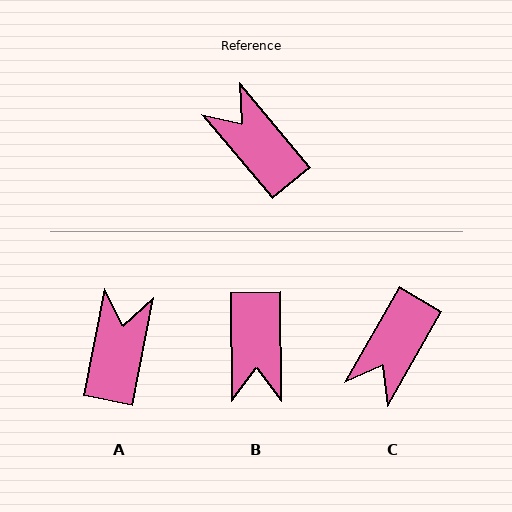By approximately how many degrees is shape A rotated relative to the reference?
Approximately 51 degrees clockwise.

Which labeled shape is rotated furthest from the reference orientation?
B, about 141 degrees away.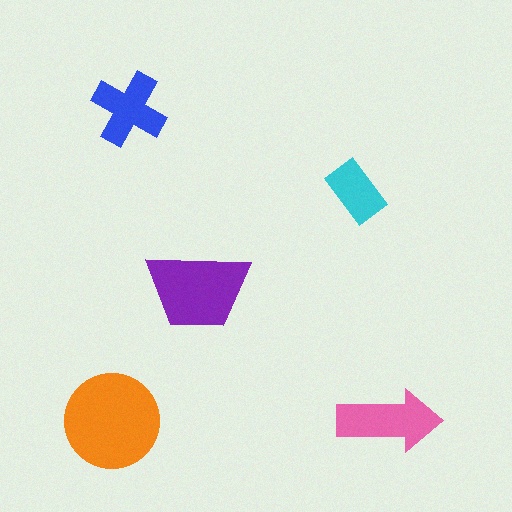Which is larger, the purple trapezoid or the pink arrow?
The purple trapezoid.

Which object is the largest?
The orange circle.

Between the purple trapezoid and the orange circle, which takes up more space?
The orange circle.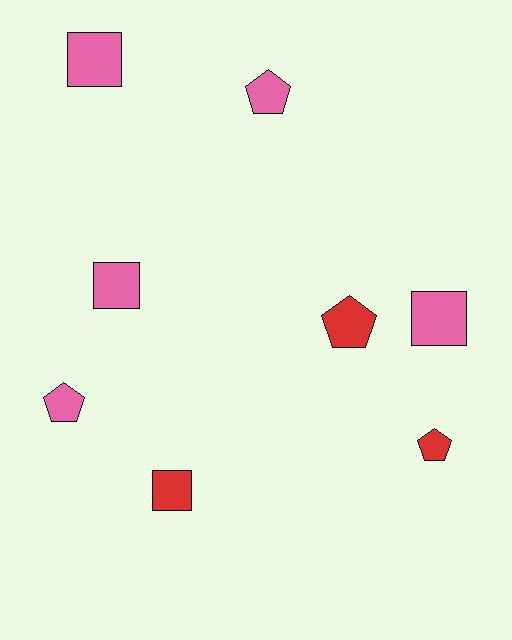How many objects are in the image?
There are 8 objects.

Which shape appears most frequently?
Pentagon, with 4 objects.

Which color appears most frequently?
Pink, with 5 objects.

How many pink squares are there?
There are 3 pink squares.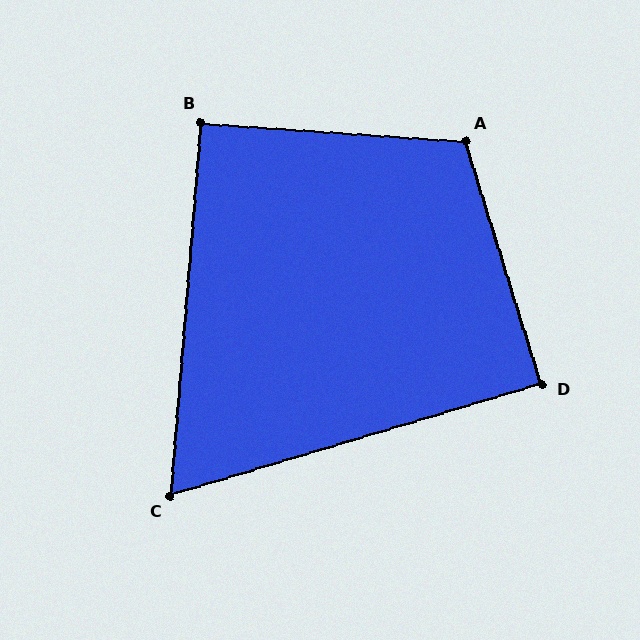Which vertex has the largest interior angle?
A, at approximately 111 degrees.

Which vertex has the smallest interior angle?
C, at approximately 69 degrees.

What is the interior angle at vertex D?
Approximately 89 degrees (approximately right).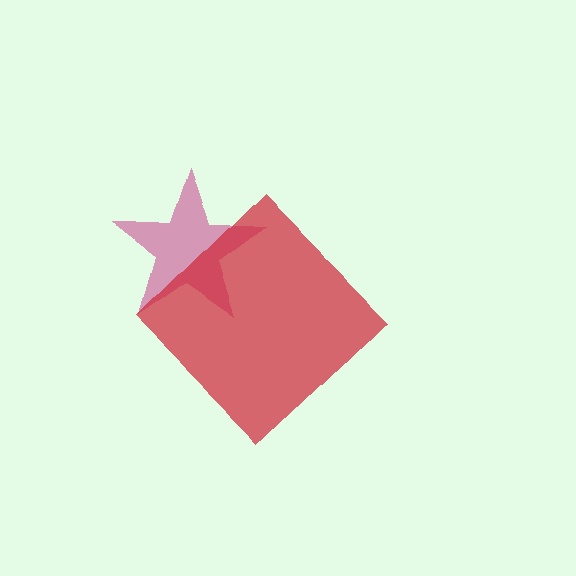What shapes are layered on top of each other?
The layered shapes are: a magenta star, a red diamond.